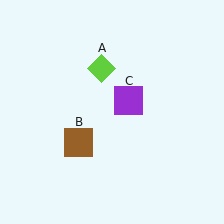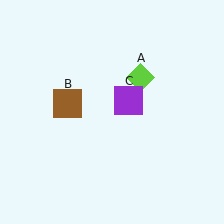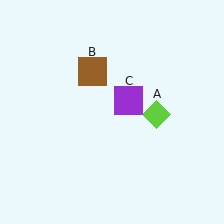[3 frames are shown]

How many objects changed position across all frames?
2 objects changed position: lime diamond (object A), brown square (object B).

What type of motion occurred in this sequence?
The lime diamond (object A), brown square (object B) rotated clockwise around the center of the scene.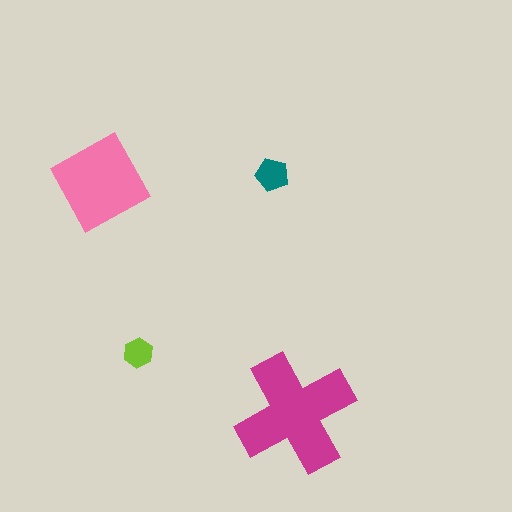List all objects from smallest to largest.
The lime hexagon, the teal pentagon, the pink square, the magenta cross.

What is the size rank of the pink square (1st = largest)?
2nd.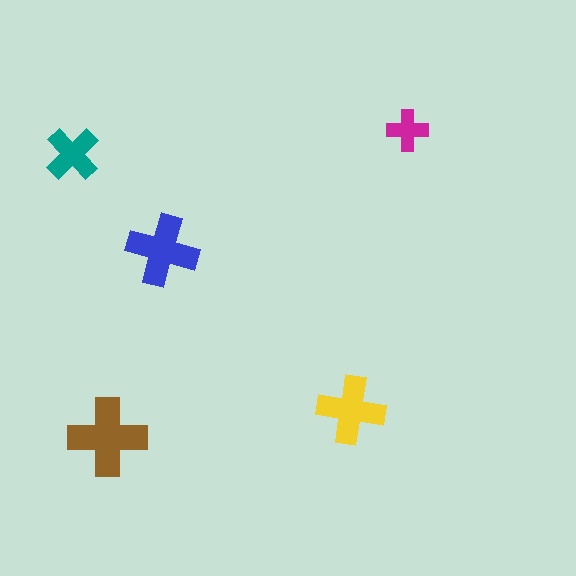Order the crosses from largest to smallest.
the brown one, the blue one, the yellow one, the teal one, the magenta one.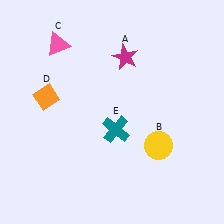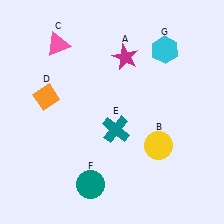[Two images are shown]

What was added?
A teal circle (F), a cyan hexagon (G) were added in Image 2.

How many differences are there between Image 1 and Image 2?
There are 2 differences between the two images.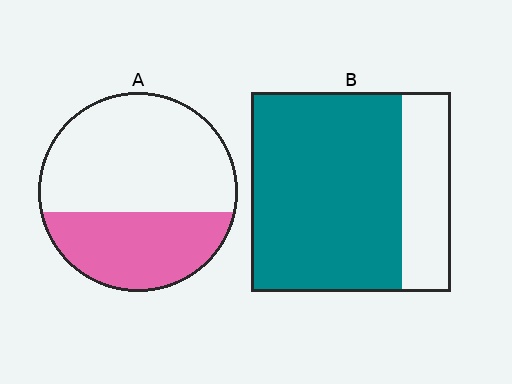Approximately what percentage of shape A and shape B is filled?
A is approximately 35% and B is approximately 75%.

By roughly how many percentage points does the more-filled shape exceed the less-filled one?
By roughly 40 percentage points (B over A).